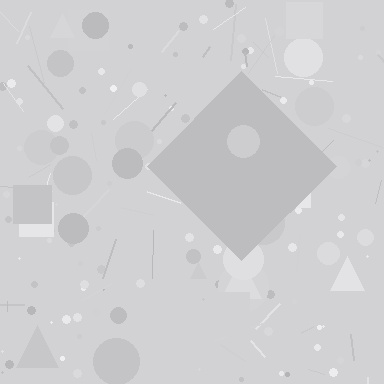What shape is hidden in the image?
A diamond is hidden in the image.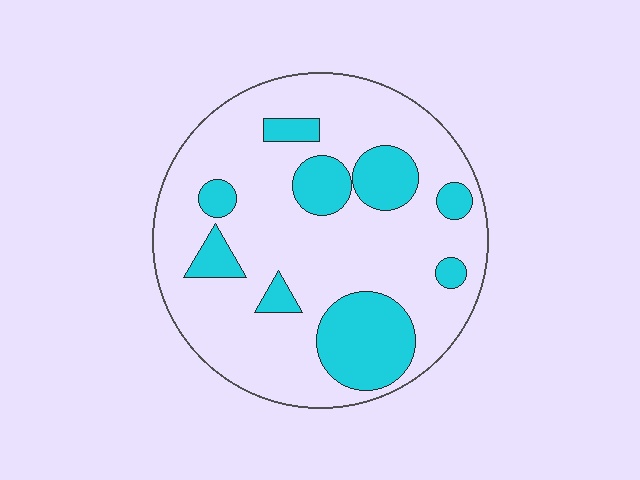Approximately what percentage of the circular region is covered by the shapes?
Approximately 25%.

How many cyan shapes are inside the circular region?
9.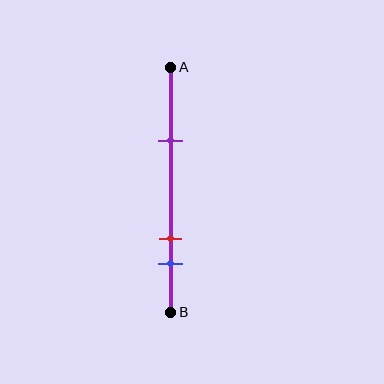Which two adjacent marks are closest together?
The red and blue marks are the closest adjacent pair.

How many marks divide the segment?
There are 3 marks dividing the segment.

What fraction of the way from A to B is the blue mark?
The blue mark is approximately 80% (0.8) of the way from A to B.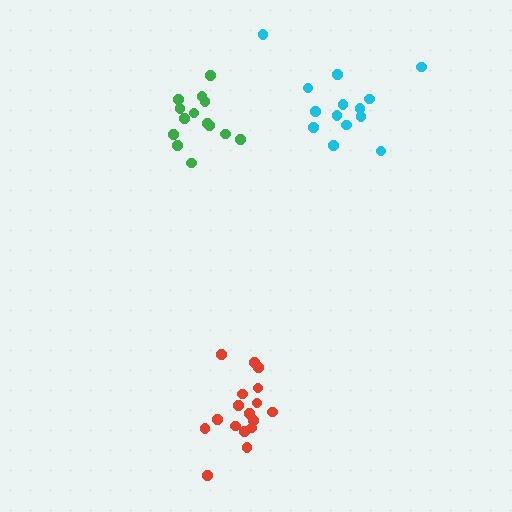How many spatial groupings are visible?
There are 3 spatial groupings.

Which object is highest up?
The cyan cluster is topmost.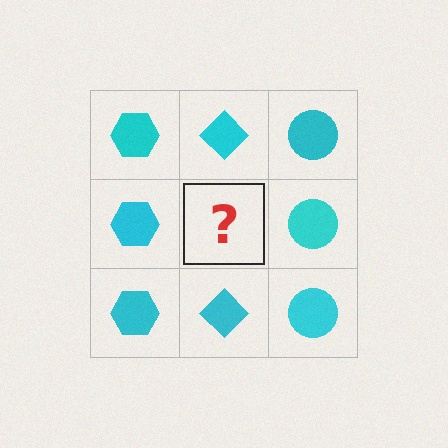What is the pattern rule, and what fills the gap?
The rule is that each column has a consistent shape. The gap should be filled with a cyan diamond.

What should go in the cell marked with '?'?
The missing cell should contain a cyan diamond.